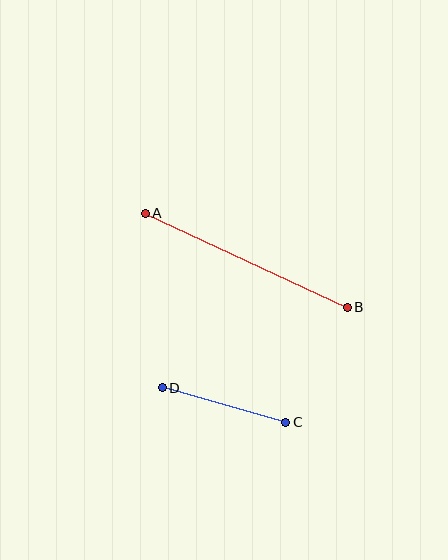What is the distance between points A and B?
The distance is approximately 223 pixels.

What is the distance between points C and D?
The distance is approximately 128 pixels.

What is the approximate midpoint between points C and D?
The midpoint is at approximately (224, 405) pixels.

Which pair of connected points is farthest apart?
Points A and B are farthest apart.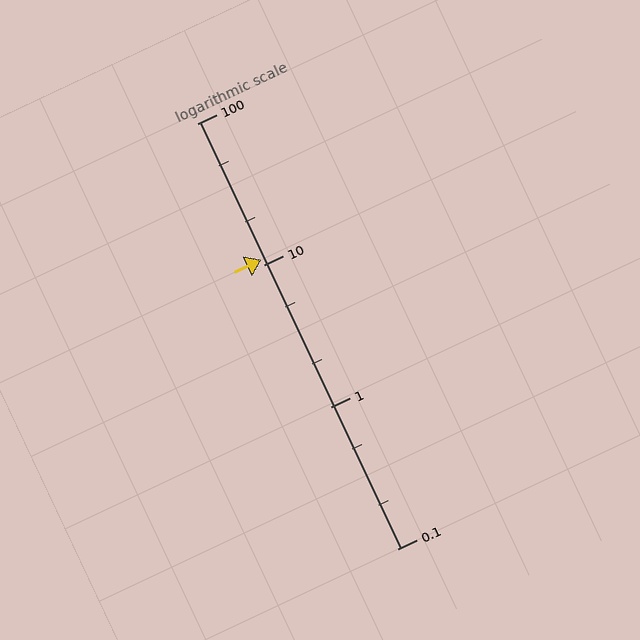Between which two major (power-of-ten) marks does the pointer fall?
The pointer is between 10 and 100.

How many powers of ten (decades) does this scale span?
The scale spans 3 decades, from 0.1 to 100.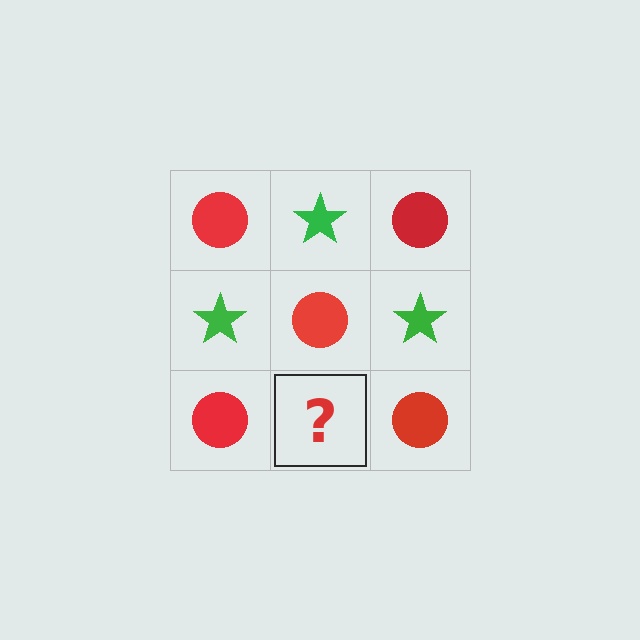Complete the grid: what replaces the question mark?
The question mark should be replaced with a green star.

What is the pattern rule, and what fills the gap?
The rule is that it alternates red circle and green star in a checkerboard pattern. The gap should be filled with a green star.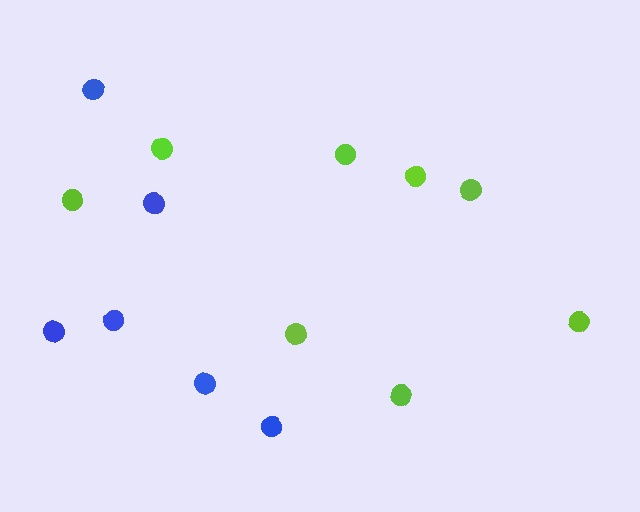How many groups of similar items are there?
There are 2 groups: one group of blue circles (6) and one group of lime circles (8).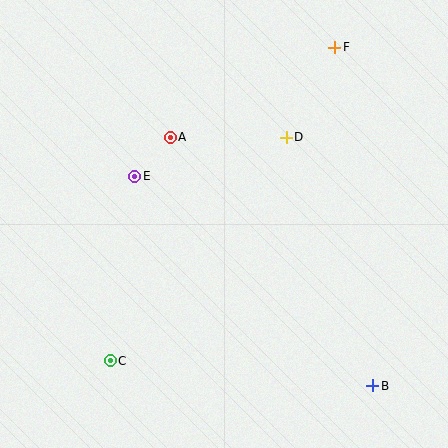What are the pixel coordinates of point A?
Point A is at (170, 137).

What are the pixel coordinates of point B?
Point B is at (373, 386).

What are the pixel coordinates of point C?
Point C is at (110, 361).